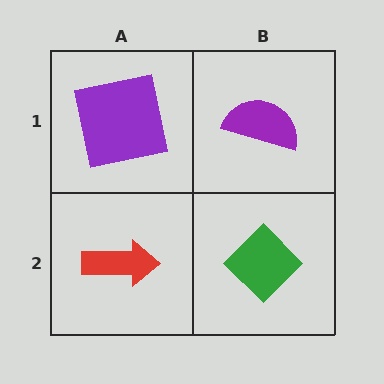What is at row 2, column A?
A red arrow.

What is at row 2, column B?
A green diamond.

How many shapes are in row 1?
2 shapes.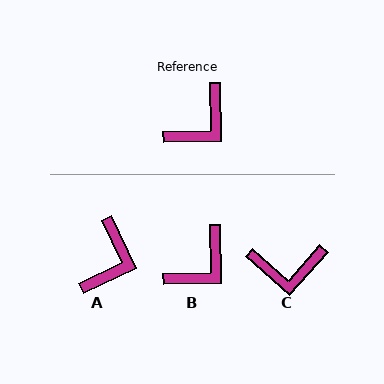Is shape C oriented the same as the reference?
No, it is off by about 43 degrees.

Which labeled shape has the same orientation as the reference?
B.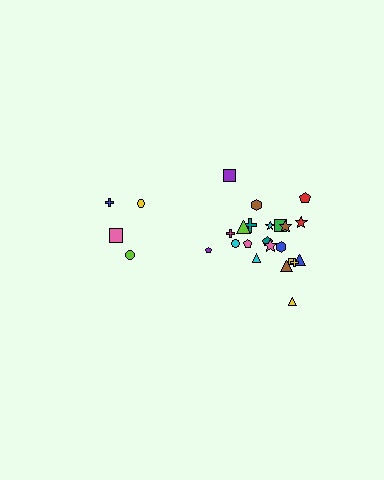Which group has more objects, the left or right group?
The right group.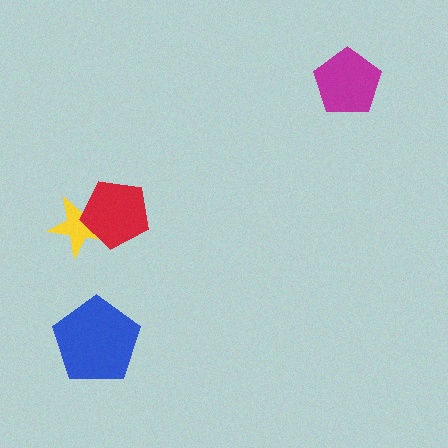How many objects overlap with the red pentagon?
1 object overlaps with the red pentagon.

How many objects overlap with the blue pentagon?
0 objects overlap with the blue pentagon.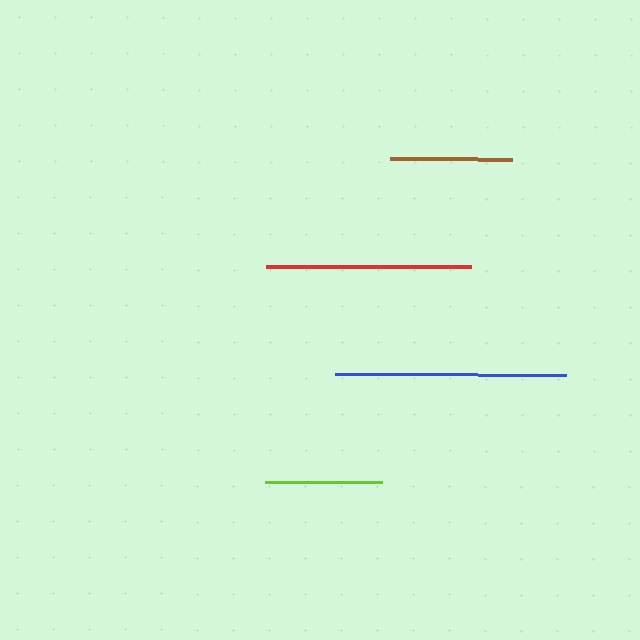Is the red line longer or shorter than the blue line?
The blue line is longer than the red line.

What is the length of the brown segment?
The brown segment is approximately 122 pixels long.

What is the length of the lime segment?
The lime segment is approximately 117 pixels long.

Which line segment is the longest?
The blue line is the longest at approximately 231 pixels.